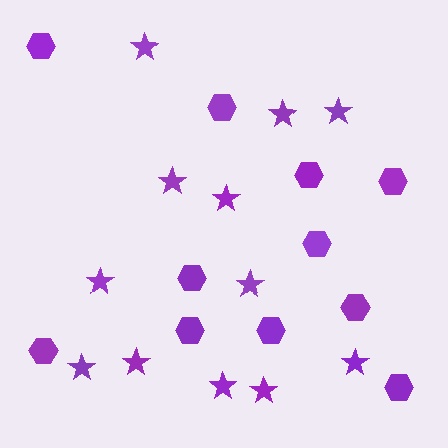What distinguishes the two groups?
There are 2 groups: one group of stars (12) and one group of hexagons (11).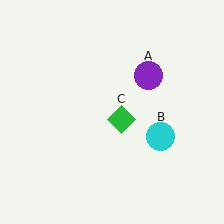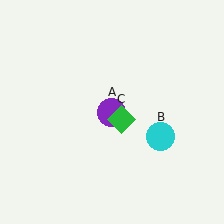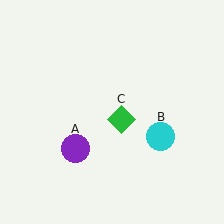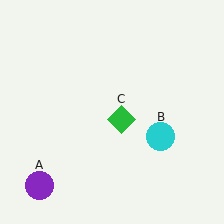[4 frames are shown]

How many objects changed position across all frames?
1 object changed position: purple circle (object A).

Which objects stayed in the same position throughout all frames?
Cyan circle (object B) and green diamond (object C) remained stationary.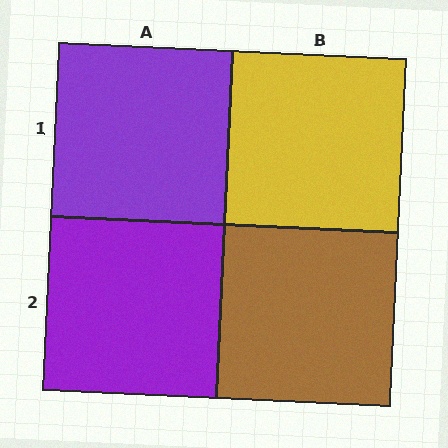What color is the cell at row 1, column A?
Purple.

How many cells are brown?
1 cell is brown.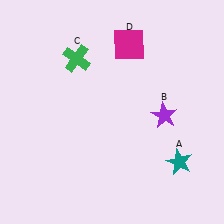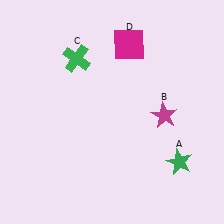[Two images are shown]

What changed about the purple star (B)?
In Image 1, B is purple. In Image 2, it changed to magenta.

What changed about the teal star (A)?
In Image 1, A is teal. In Image 2, it changed to green.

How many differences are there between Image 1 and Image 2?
There are 2 differences between the two images.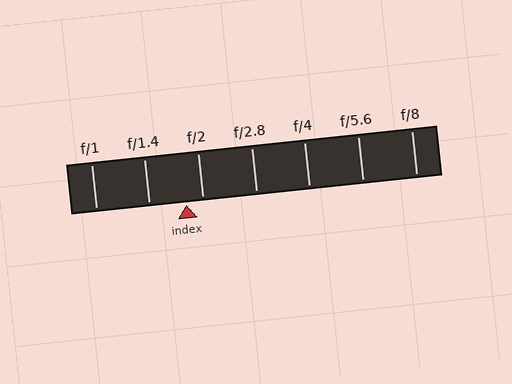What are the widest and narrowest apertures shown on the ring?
The widest aperture shown is f/1 and the narrowest is f/8.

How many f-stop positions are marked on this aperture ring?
There are 7 f-stop positions marked.